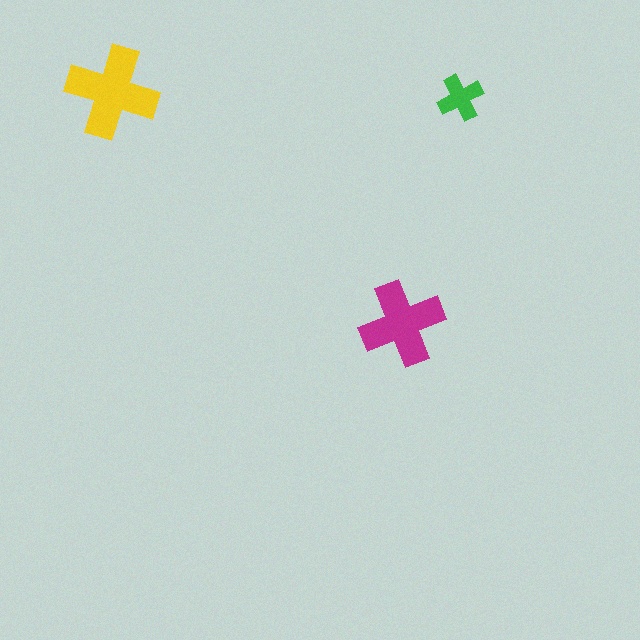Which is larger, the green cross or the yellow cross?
The yellow one.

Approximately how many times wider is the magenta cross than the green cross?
About 2 times wider.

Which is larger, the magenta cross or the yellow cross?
The yellow one.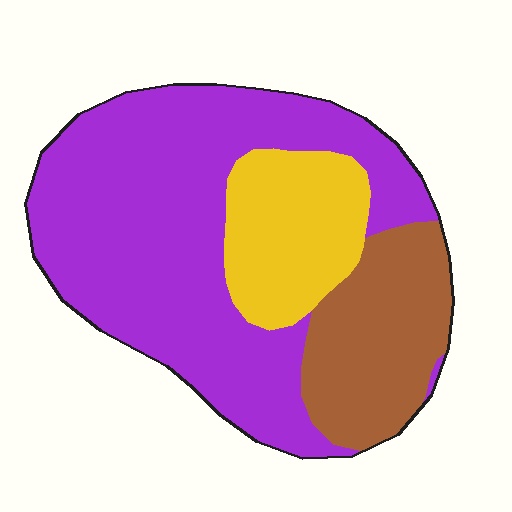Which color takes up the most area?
Purple, at roughly 60%.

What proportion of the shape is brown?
Brown covers about 20% of the shape.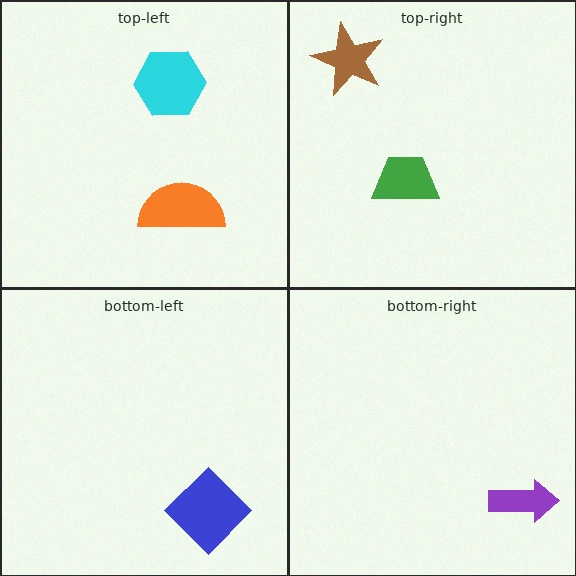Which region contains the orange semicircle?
The top-left region.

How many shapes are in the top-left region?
2.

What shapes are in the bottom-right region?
The purple arrow.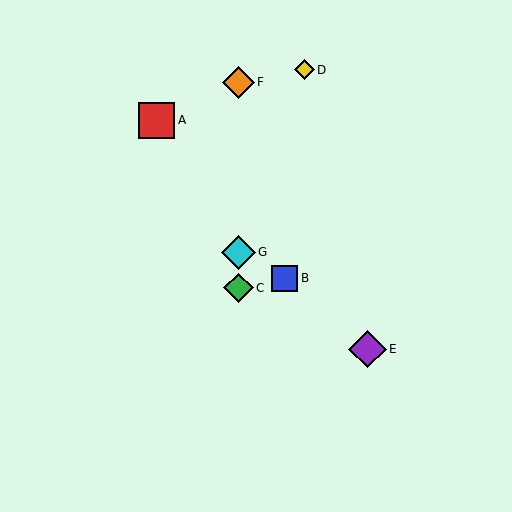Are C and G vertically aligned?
Yes, both are at x≈238.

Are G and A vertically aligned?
No, G is at x≈238 and A is at x≈157.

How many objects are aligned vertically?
3 objects (C, F, G) are aligned vertically.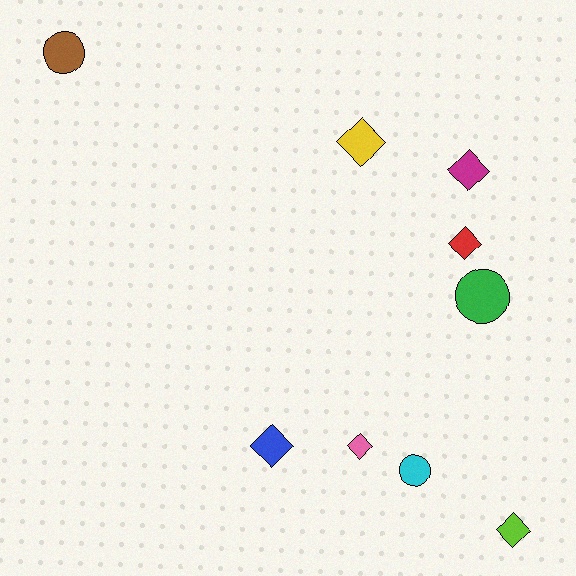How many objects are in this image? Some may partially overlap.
There are 9 objects.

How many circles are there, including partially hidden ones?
There are 3 circles.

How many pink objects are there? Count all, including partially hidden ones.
There is 1 pink object.